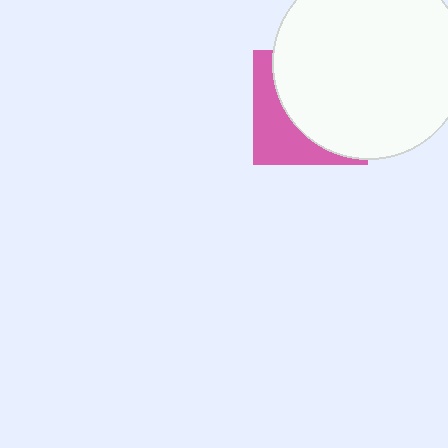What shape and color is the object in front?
The object in front is a white circle.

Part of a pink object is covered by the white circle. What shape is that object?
It is a square.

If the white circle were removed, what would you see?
You would see the complete pink square.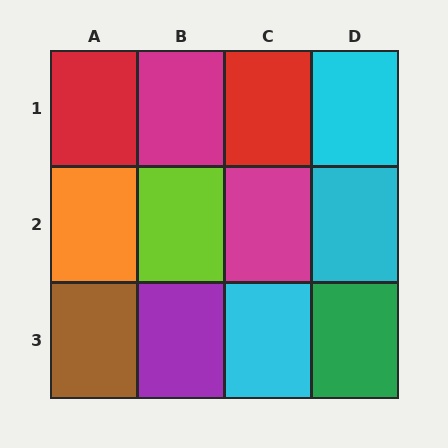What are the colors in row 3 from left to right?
Brown, purple, cyan, green.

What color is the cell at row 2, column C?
Magenta.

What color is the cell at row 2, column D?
Cyan.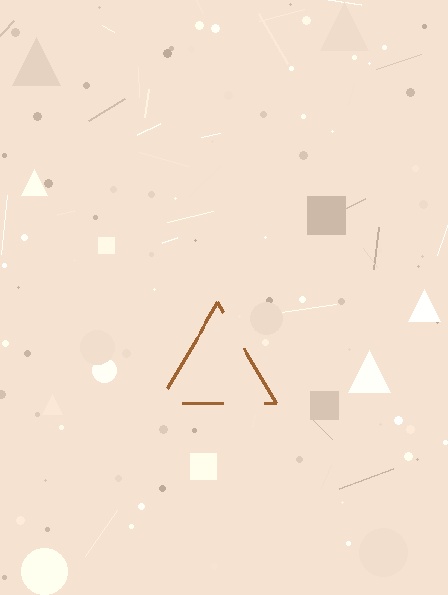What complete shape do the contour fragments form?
The contour fragments form a triangle.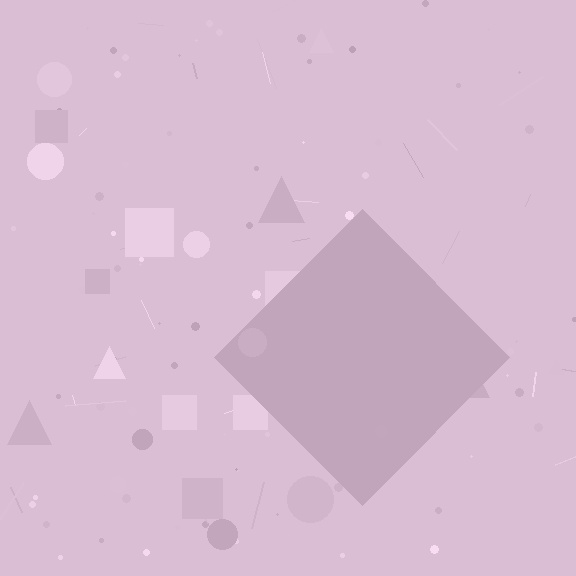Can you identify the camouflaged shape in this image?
The camouflaged shape is a diamond.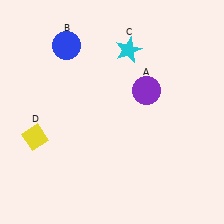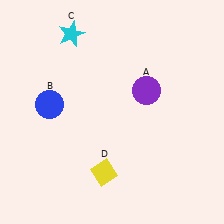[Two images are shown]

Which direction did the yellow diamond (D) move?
The yellow diamond (D) moved right.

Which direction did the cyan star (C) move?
The cyan star (C) moved left.